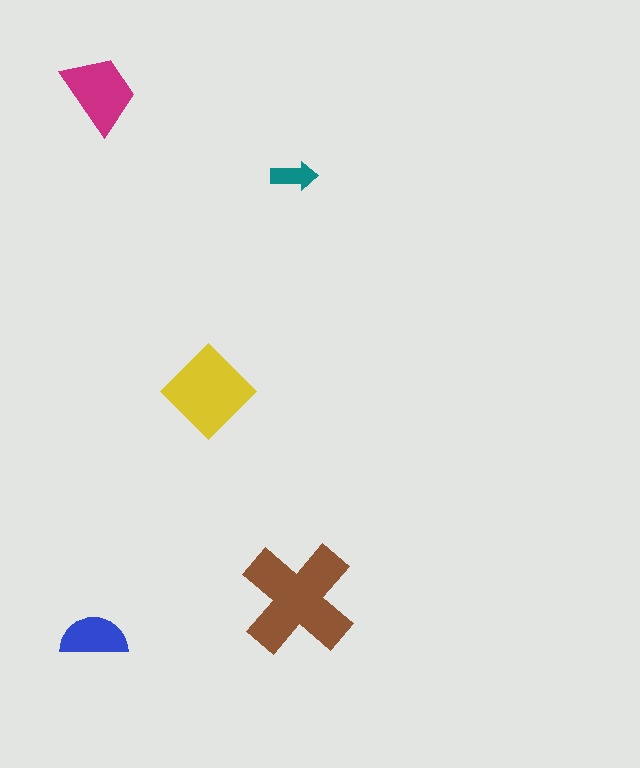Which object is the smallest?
The teal arrow.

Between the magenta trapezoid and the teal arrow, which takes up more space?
The magenta trapezoid.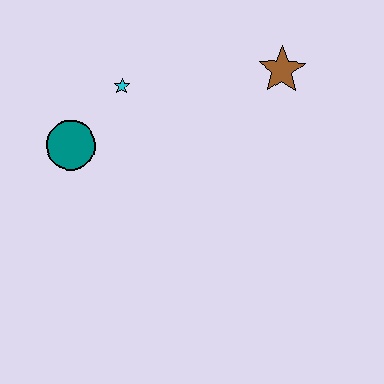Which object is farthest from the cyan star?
The brown star is farthest from the cyan star.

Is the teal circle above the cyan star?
No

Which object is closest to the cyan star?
The teal circle is closest to the cyan star.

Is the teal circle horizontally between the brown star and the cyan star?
No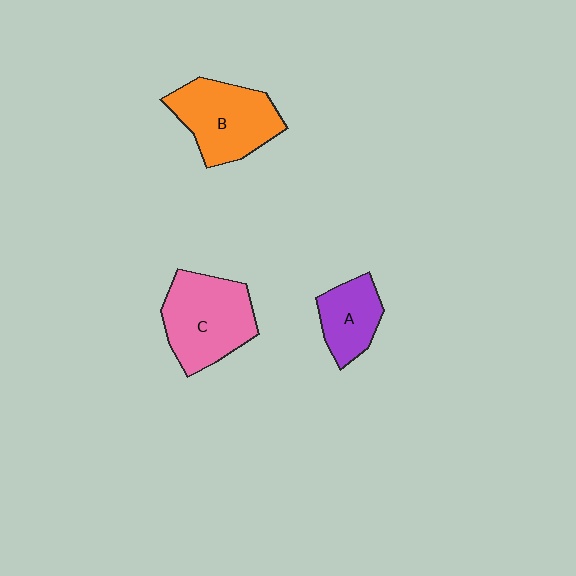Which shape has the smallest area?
Shape A (purple).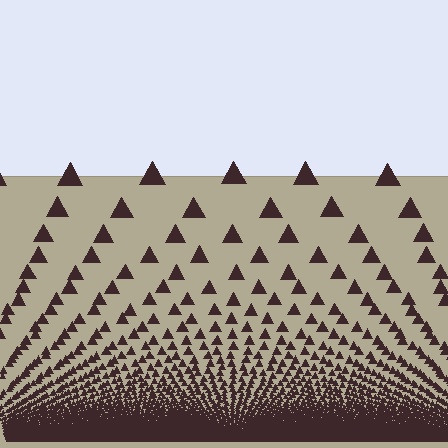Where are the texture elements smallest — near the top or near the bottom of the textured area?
Near the bottom.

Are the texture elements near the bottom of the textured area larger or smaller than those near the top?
Smaller. The gradient is inverted — elements near the bottom are smaller and denser.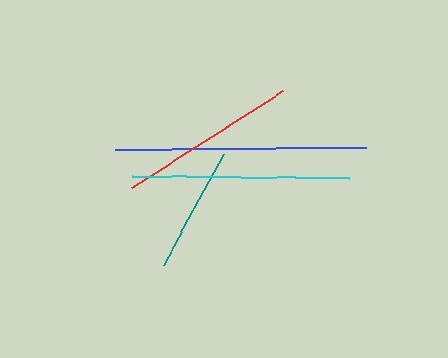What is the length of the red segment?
The red segment is approximately 179 pixels long.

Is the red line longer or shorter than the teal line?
The red line is longer than the teal line.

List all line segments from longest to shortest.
From longest to shortest: blue, cyan, red, teal.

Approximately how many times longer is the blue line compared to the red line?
The blue line is approximately 1.4 times the length of the red line.